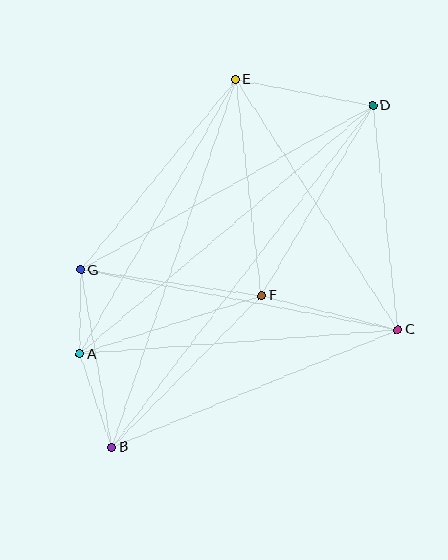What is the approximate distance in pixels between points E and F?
The distance between E and F is approximately 218 pixels.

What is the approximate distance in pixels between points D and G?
The distance between D and G is approximately 335 pixels.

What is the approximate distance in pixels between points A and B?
The distance between A and B is approximately 99 pixels.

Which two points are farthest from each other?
Points B and D are farthest from each other.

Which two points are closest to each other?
Points A and G are closest to each other.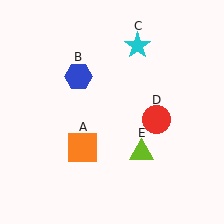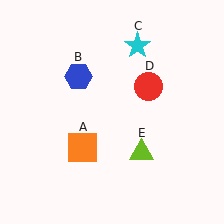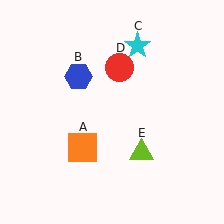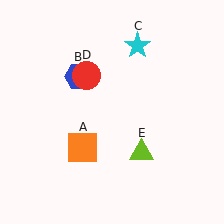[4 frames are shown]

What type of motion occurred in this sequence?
The red circle (object D) rotated counterclockwise around the center of the scene.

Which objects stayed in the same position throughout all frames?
Orange square (object A) and blue hexagon (object B) and cyan star (object C) and lime triangle (object E) remained stationary.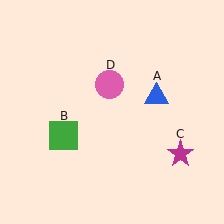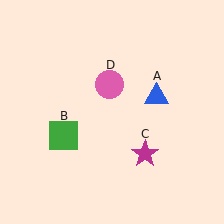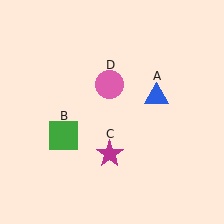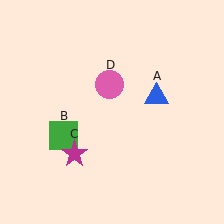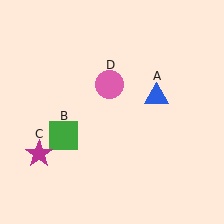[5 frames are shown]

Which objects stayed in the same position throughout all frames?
Blue triangle (object A) and green square (object B) and pink circle (object D) remained stationary.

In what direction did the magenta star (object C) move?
The magenta star (object C) moved left.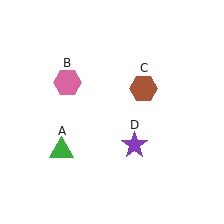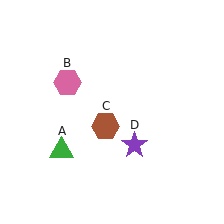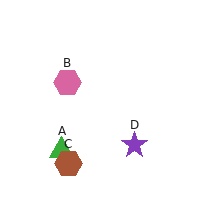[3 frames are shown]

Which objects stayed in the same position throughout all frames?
Green triangle (object A) and pink hexagon (object B) and purple star (object D) remained stationary.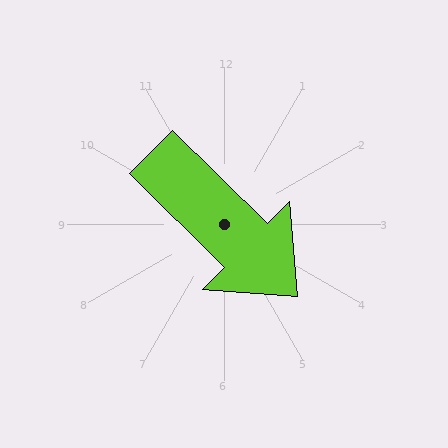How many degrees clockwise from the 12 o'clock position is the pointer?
Approximately 135 degrees.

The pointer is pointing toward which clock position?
Roughly 4 o'clock.